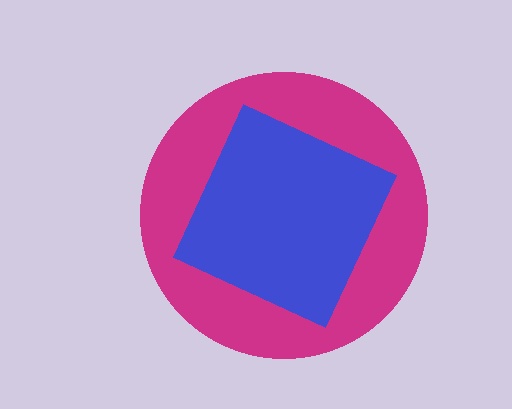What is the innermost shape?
The blue square.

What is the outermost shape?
The magenta circle.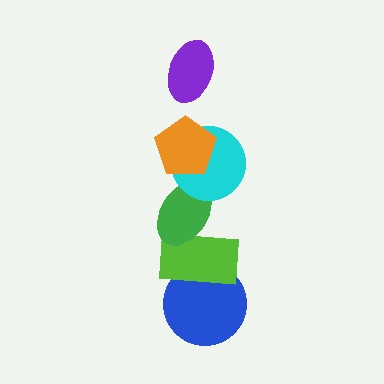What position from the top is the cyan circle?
The cyan circle is 3rd from the top.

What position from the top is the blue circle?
The blue circle is 6th from the top.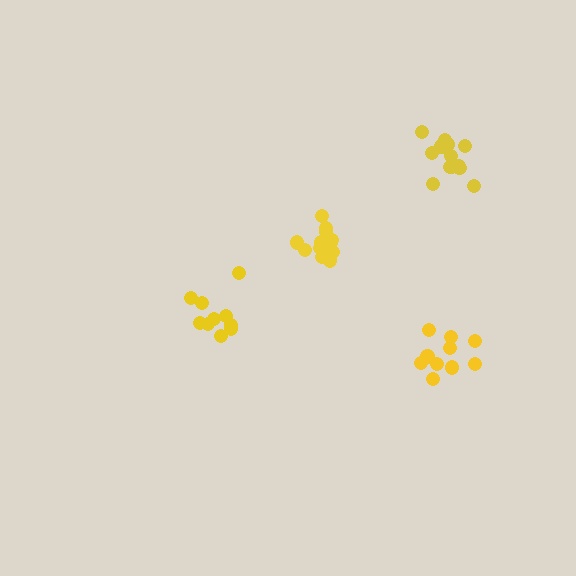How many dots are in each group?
Group 1: 10 dots, Group 2: 13 dots, Group 3: 14 dots, Group 4: 10 dots (47 total).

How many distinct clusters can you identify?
There are 4 distinct clusters.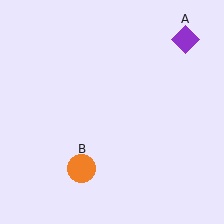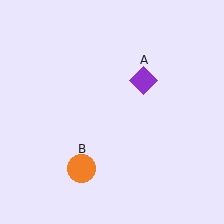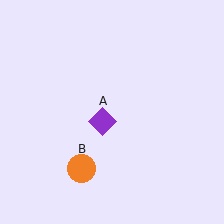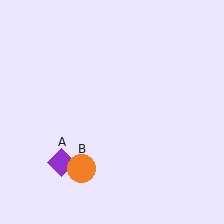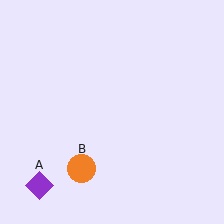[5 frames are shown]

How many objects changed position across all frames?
1 object changed position: purple diamond (object A).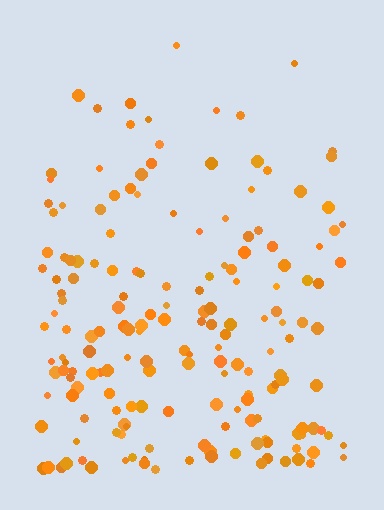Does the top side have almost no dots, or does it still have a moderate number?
Still a moderate number, just noticeably fewer than the bottom.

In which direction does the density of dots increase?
From top to bottom, with the bottom side densest.